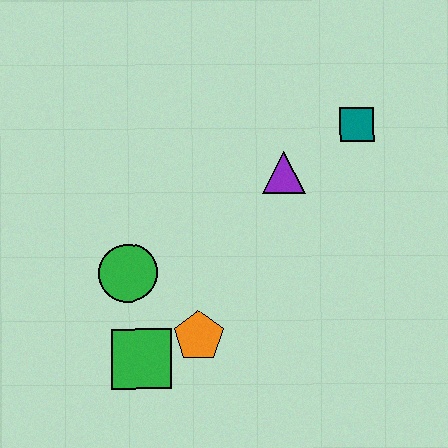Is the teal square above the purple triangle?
Yes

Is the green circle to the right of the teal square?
No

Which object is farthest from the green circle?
The teal square is farthest from the green circle.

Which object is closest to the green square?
The orange pentagon is closest to the green square.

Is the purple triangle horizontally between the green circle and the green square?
No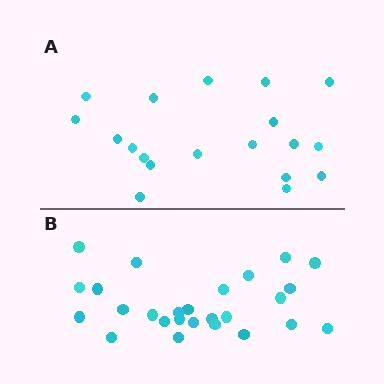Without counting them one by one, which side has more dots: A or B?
Region B (the bottom region) has more dots.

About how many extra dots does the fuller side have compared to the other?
Region B has roughly 8 or so more dots than region A.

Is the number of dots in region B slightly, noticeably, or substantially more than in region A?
Region B has noticeably more, but not dramatically so. The ratio is roughly 1.4 to 1.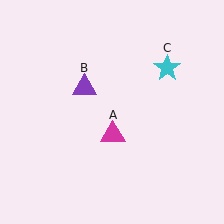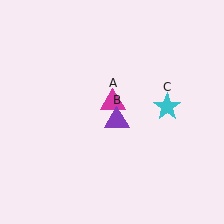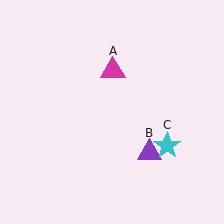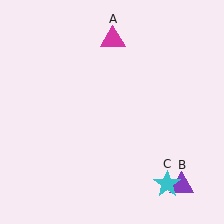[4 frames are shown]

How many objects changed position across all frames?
3 objects changed position: magenta triangle (object A), purple triangle (object B), cyan star (object C).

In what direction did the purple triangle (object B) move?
The purple triangle (object B) moved down and to the right.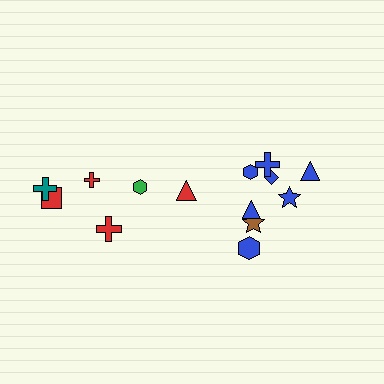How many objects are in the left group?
There are 6 objects.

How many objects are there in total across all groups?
There are 14 objects.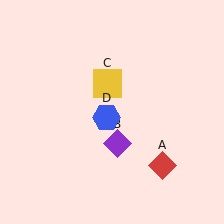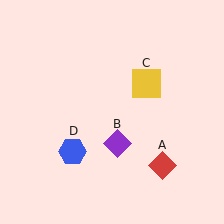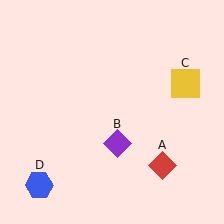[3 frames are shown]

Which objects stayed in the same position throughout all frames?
Red diamond (object A) and purple diamond (object B) remained stationary.